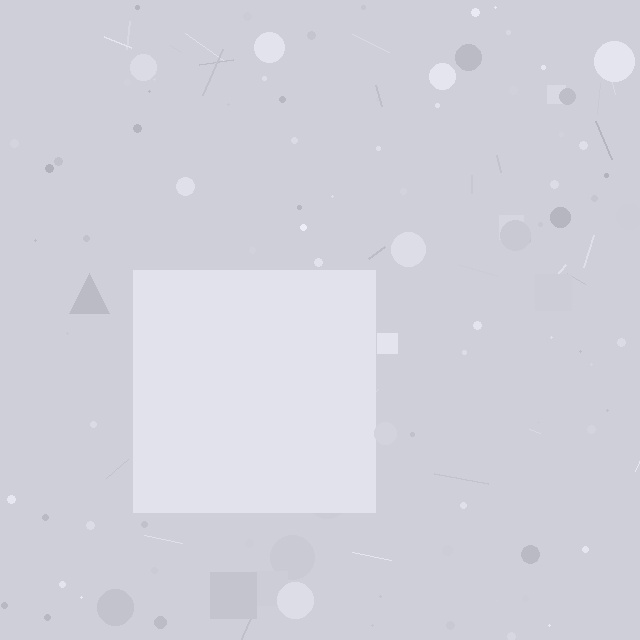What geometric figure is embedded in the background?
A square is embedded in the background.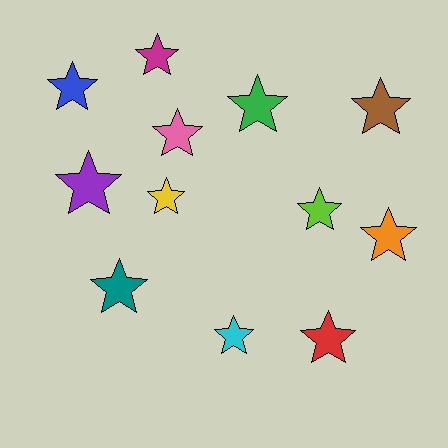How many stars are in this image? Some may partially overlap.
There are 12 stars.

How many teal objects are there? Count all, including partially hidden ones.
There is 1 teal object.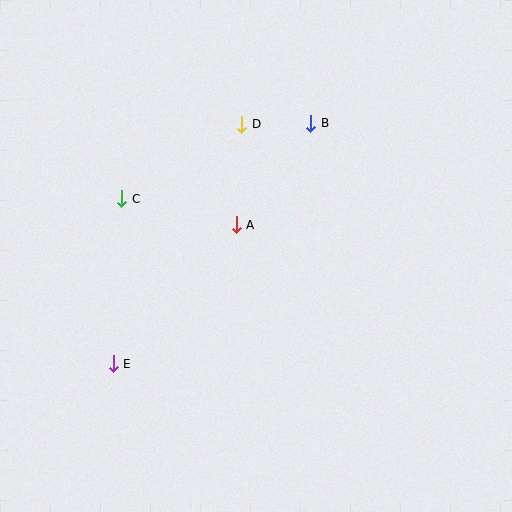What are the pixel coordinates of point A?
Point A is at (236, 225).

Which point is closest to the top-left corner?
Point C is closest to the top-left corner.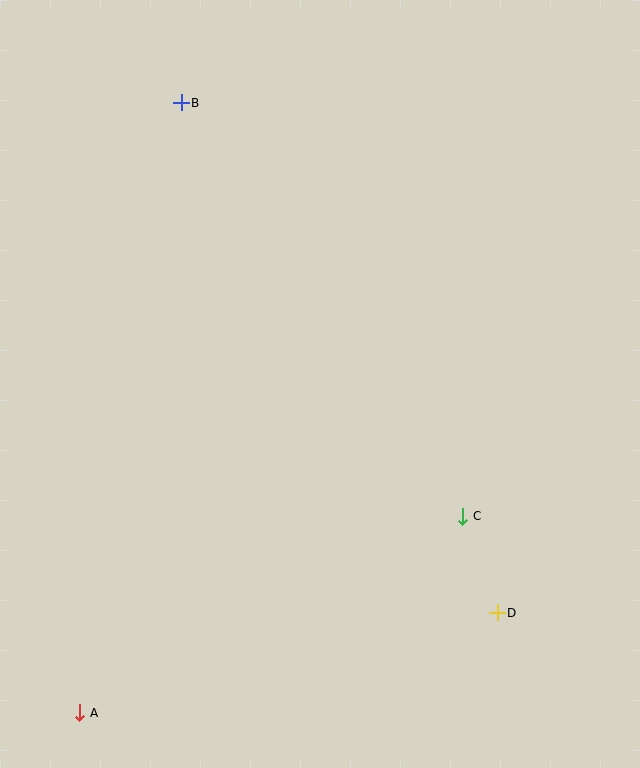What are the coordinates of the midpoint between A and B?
The midpoint between A and B is at (130, 408).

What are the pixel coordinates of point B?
Point B is at (181, 103).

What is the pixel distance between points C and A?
The distance between C and A is 430 pixels.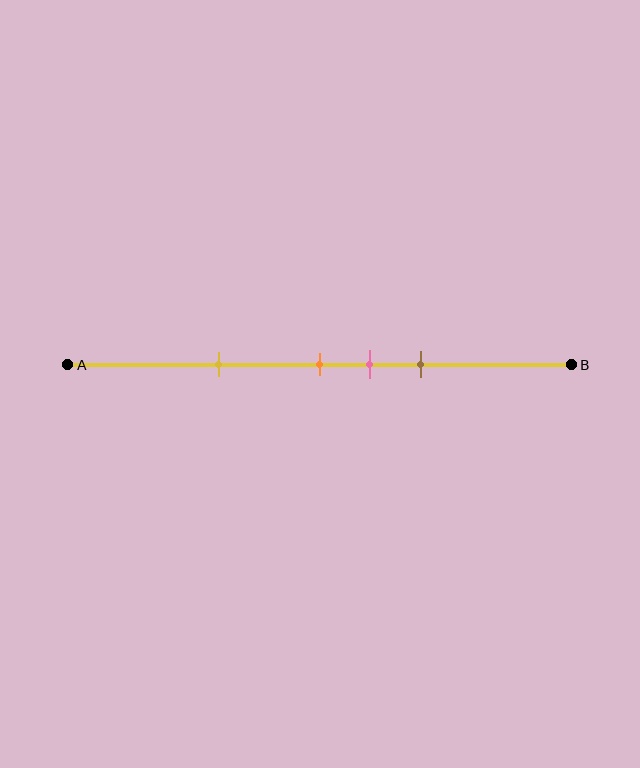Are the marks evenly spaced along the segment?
No, the marks are not evenly spaced.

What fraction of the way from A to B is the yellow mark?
The yellow mark is approximately 30% (0.3) of the way from A to B.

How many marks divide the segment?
There are 4 marks dividing the segment.